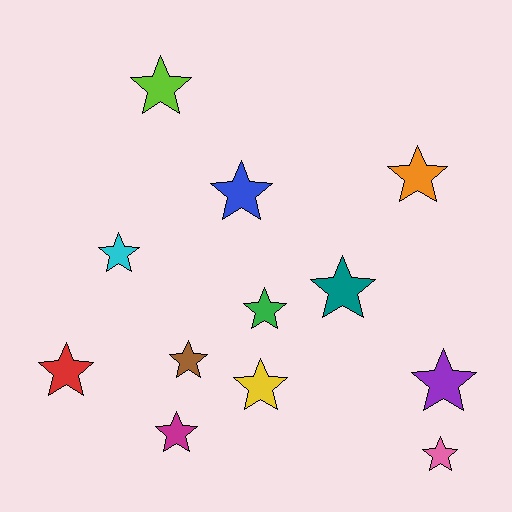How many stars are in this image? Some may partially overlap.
There are 12 stars.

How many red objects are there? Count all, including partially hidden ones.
There is 1 red object.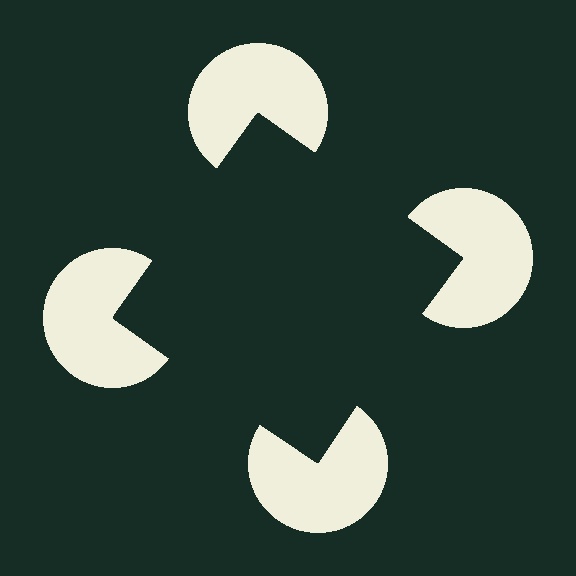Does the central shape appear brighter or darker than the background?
It typically appears slightly darker than the background, even though no actual brightness change is drawn.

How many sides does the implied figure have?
4 sides.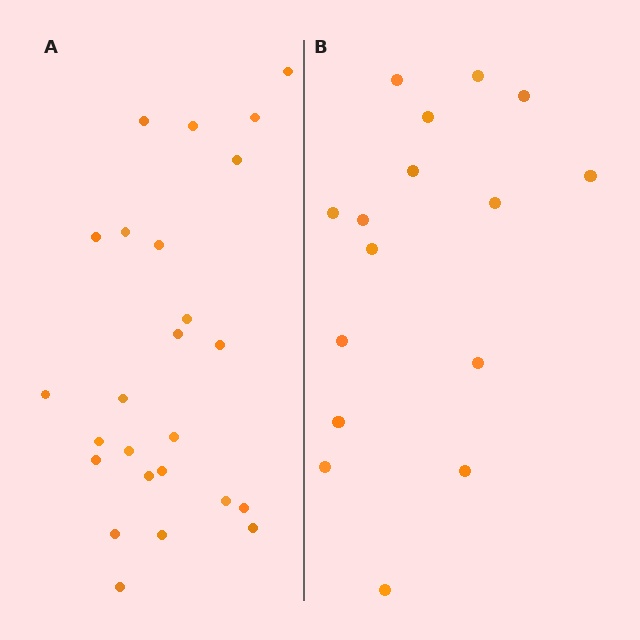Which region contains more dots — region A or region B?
Region A (the left region) has more dots.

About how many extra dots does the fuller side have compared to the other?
Region A has roughly 8 or so more dots than region B.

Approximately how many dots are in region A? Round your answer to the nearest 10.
About 20 dots. (The exact count is 25, which rounds to 20.)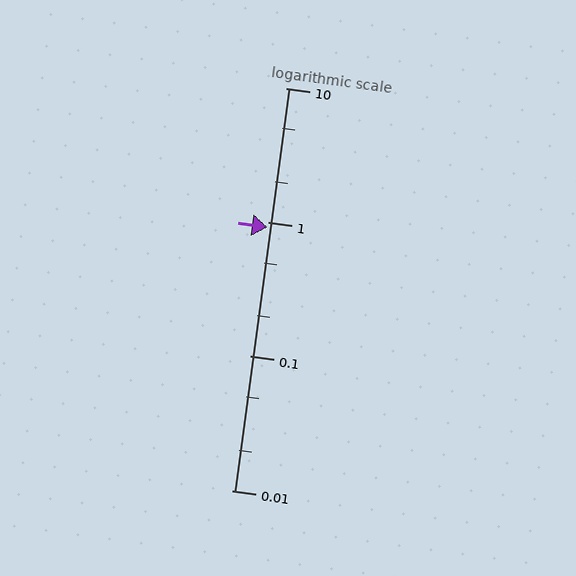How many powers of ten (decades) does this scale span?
The scale spans 3 decades, from 0.01 to 10.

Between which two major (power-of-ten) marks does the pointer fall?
The pointer is between 0.1 and 1.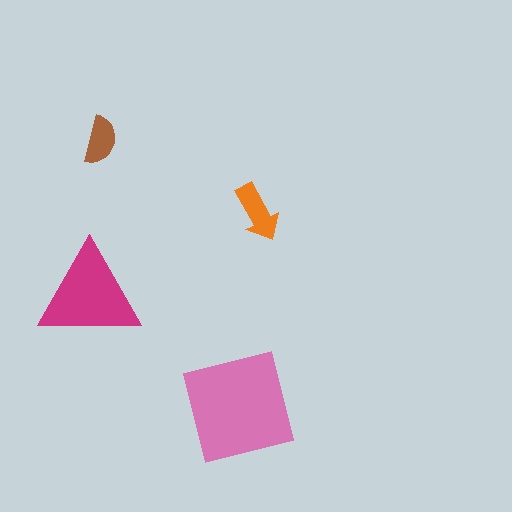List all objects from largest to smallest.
The pink square, the magenta triangle, the orange arrow, the brown semicircle.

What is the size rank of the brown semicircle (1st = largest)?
4th.